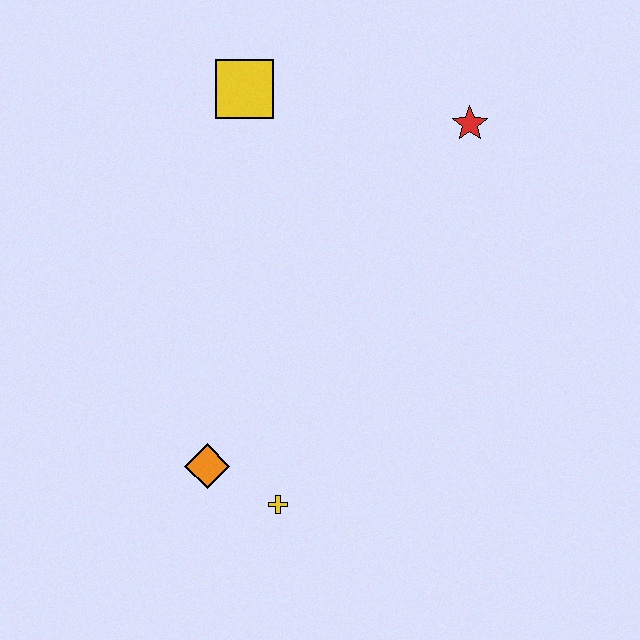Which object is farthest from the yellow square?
The yellow cross is farthest from the yellow square.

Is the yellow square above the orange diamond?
Yes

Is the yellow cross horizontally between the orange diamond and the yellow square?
No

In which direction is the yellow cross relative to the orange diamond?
The yellow cross is to the right of the orange diamond.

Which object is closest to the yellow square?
The red star is closest to the yellow square.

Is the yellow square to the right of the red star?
No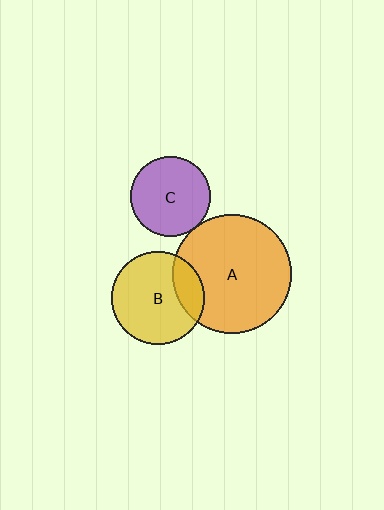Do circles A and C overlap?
Yes.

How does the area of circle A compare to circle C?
Approximately 2.2 times.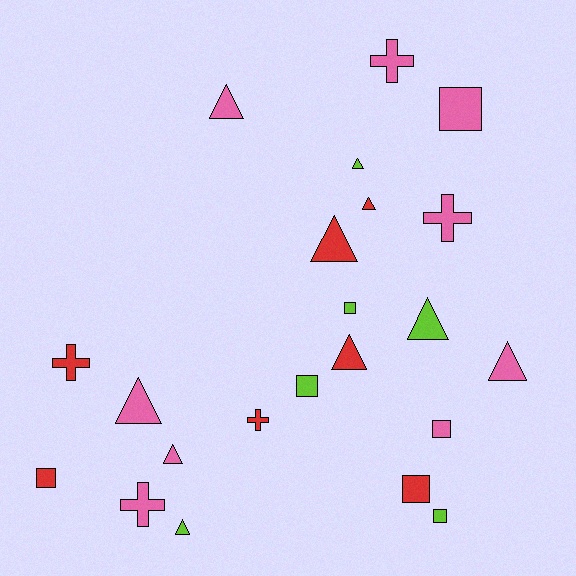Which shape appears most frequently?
Triangle, with 10 objects.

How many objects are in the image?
There are 22 objects.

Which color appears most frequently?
Pink, with 9 objects.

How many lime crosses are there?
There are no lime crosses.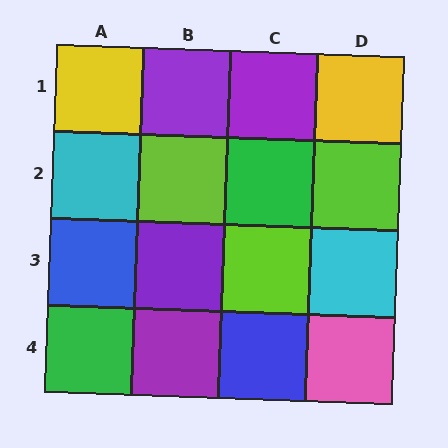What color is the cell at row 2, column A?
Cyan.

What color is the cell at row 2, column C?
Green.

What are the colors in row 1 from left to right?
Yellow, purple, purple, yellow.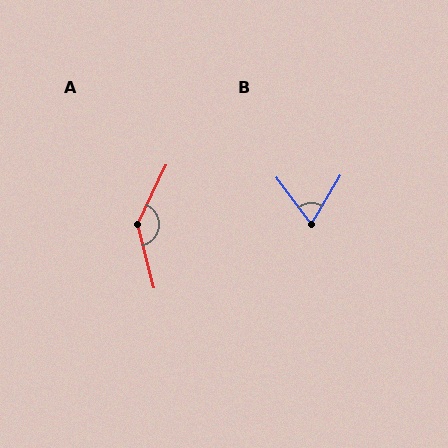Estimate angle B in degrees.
Approximately 67 degrees.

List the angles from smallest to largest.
B (67°), A (140°).